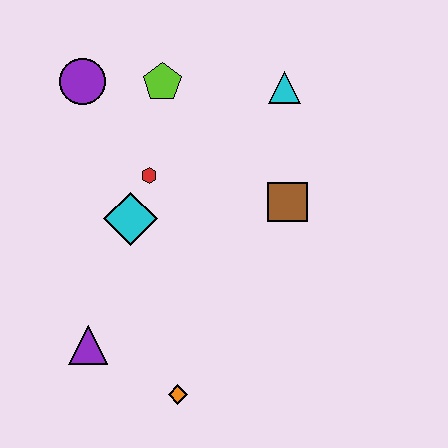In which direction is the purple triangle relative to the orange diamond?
The purple triangle is to the left of the orange diamond.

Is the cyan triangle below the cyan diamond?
No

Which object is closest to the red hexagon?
The cyan diamond is closest to the red hexagon.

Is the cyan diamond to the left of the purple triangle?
No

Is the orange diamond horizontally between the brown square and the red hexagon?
Yes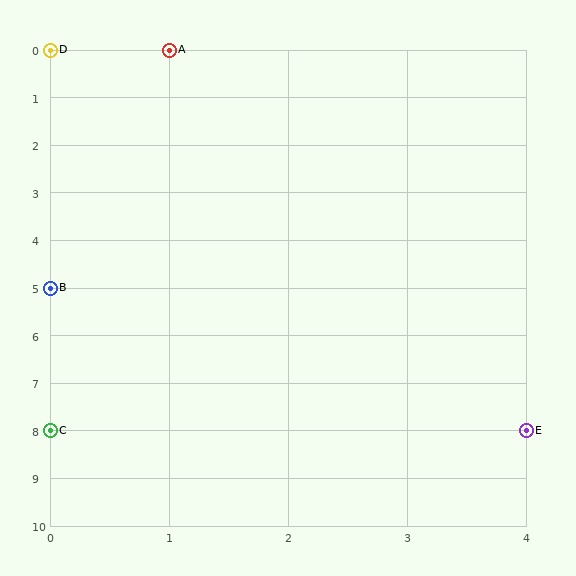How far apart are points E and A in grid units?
Points E and A are 3 columns and 8 rows apart (about 8.5 grid units diagonally).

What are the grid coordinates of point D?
Point D is at grid coordinates (0, 0).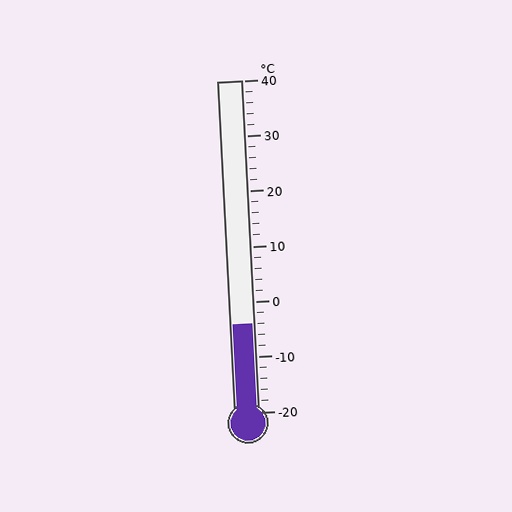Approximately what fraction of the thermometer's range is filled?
The thermometer is filled to approximately 25% of its range.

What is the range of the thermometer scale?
The thermometer scale ranges from -20°C to 40°C.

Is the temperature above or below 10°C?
The temperature is below 10°C.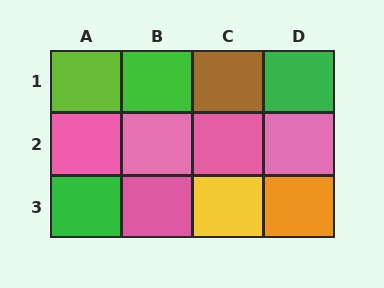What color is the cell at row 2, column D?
Pink.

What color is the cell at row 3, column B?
Pink.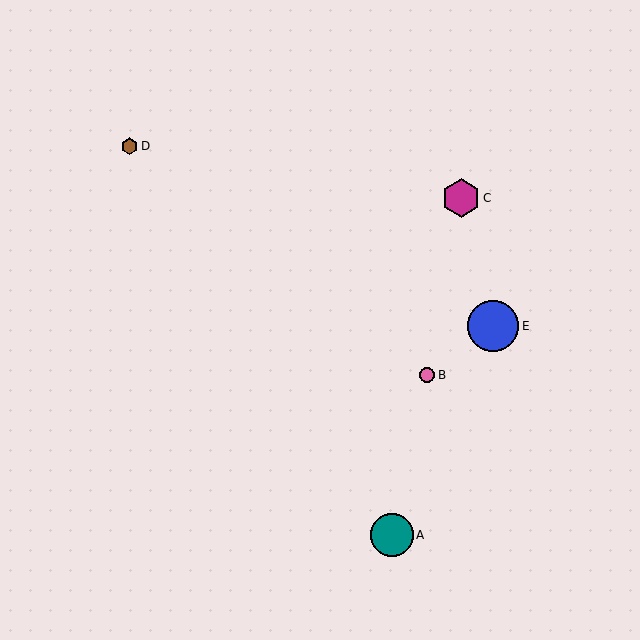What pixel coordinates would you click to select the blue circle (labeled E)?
Click at (493, 326) to select the blue circle E.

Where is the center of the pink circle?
The center of the pink circle is at (427, 375).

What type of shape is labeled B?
Shape B is a pink circle.